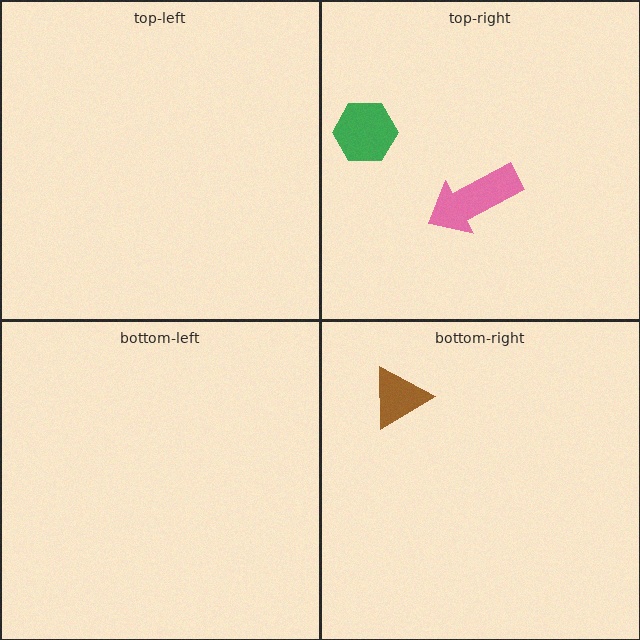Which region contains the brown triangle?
The bottom-right region.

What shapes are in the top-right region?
The green hexagon, the pink arrow.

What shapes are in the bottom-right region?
The brown triangle.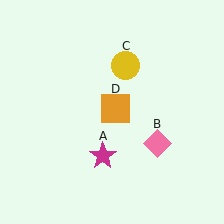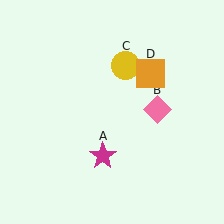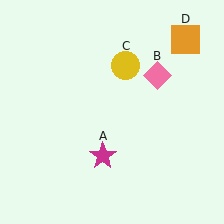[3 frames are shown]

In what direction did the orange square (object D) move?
The orange square (object D) moved up and to the right.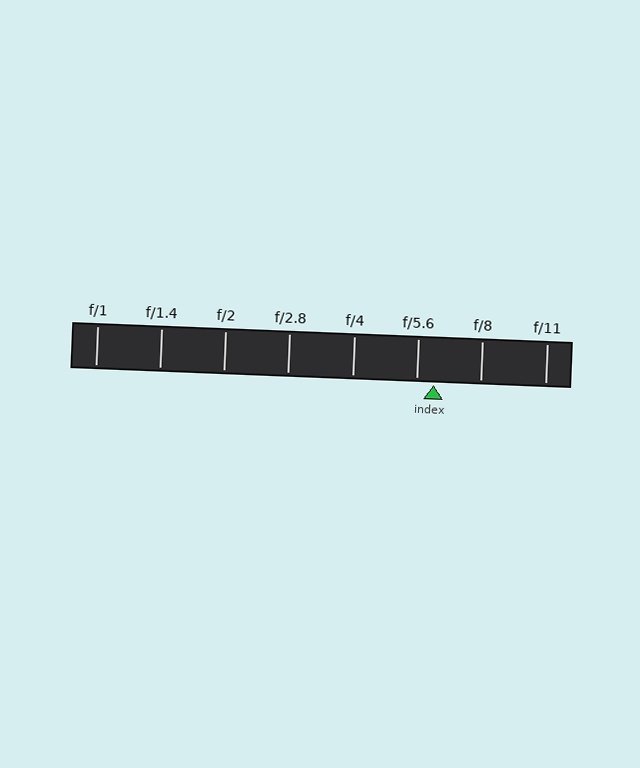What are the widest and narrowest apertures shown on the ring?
The widest aperture shown is f/1 and the narrowest is f/11.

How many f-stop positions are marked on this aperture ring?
There are 8 f-stop positions marked.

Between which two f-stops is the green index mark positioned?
The index mark is between f/5.6 and f/8.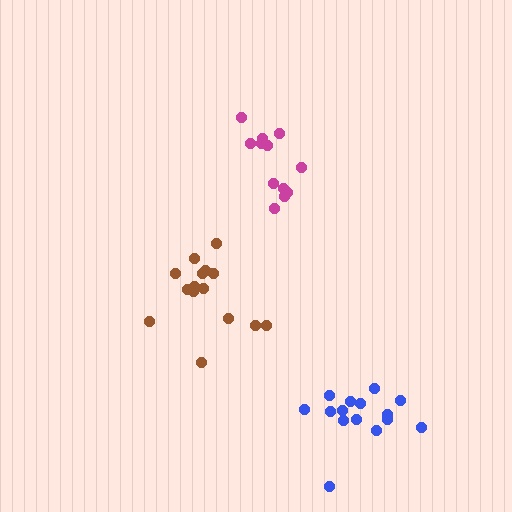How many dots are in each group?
Group 1: 12 dots, Group 2: 15 dots, Group 3: 15 dots (42 total).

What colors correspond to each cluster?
The clusters are colored: magenta, blue, brown.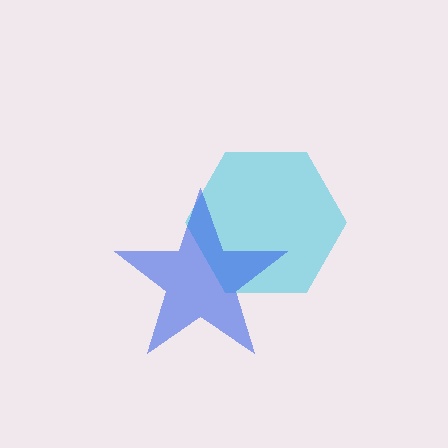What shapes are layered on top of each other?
The layered shapes are: a cyan hexagon, a blue star.